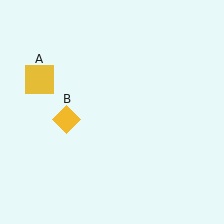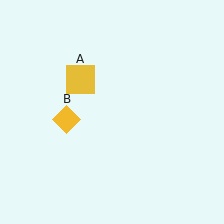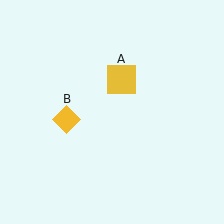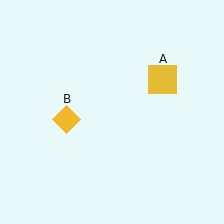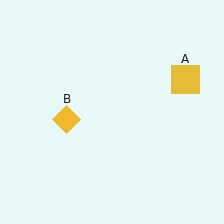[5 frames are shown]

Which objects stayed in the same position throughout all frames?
Yellow diamond (object B) remained stationary.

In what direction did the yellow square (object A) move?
The yellow square (object A) moved right.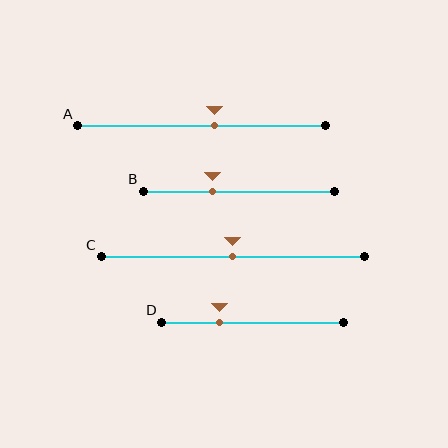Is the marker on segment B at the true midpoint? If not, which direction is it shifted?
No, the marker on segment B is shifted to the left by about 14% of the segment length.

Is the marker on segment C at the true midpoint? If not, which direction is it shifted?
Yes, the marker on segment C is at the true midpoint.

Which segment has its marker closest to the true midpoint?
Segment C has its marker closest to the true midpoint.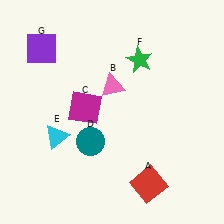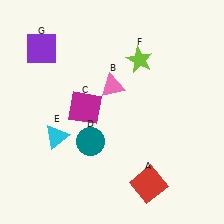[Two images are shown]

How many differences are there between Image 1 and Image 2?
There is 1 difference between the two images.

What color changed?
The star (F) changed from green in Image 1 to lime in Image 2.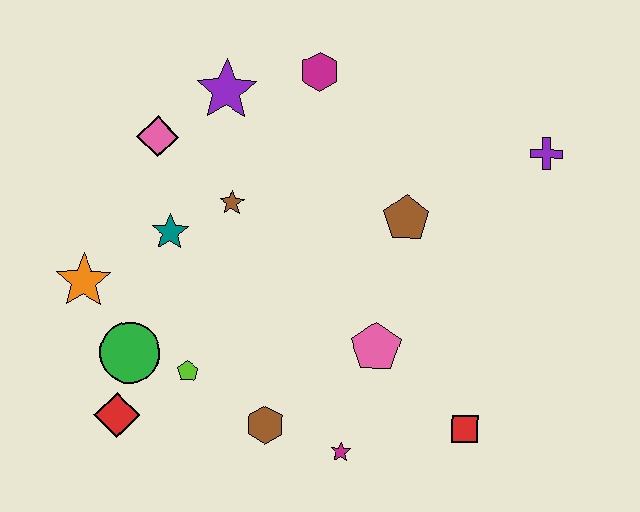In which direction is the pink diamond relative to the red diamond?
The pink diamond is above the red diamond.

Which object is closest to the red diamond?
The green circle is closest to the red diamond.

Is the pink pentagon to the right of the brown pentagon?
No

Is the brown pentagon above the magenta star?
Yes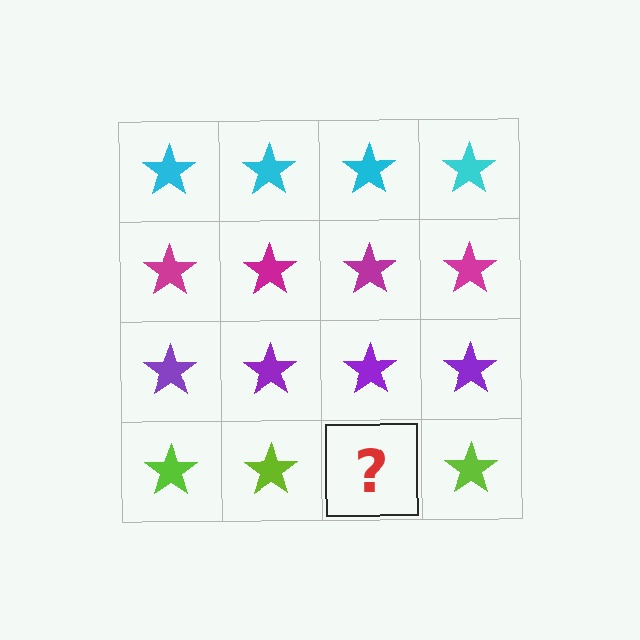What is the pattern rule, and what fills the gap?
The rule is that each row has a consistent color. The gap should be filled with a lime star.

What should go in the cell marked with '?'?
The missing cell should contain a lime star.